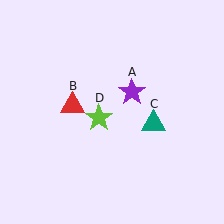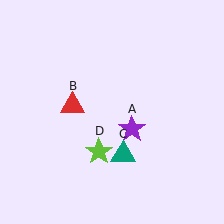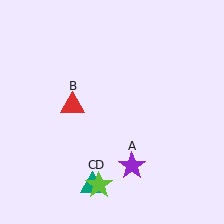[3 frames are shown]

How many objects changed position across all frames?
3 objects changed position: purple star (object A), teal triangle (object C), lime star (object D).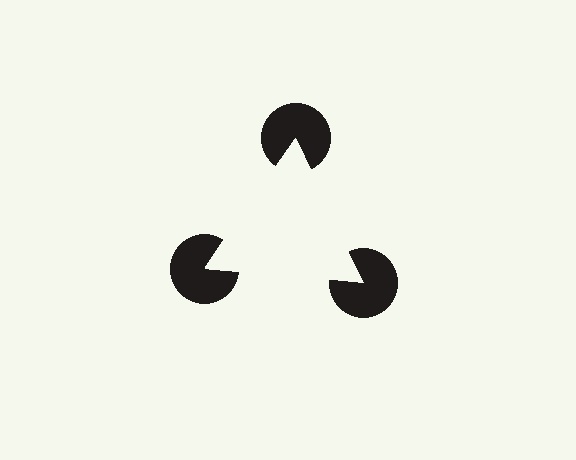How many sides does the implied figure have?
3 sides.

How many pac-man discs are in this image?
There are 3 — one at each vertex of the illusory triangle.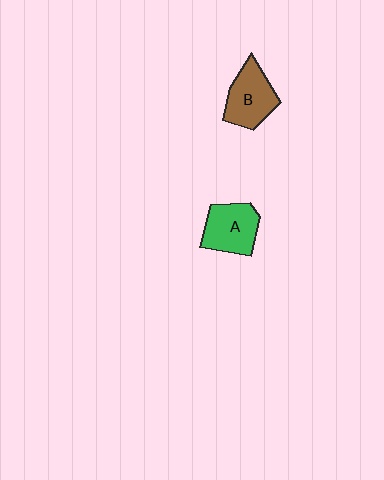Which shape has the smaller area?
Shape A (green).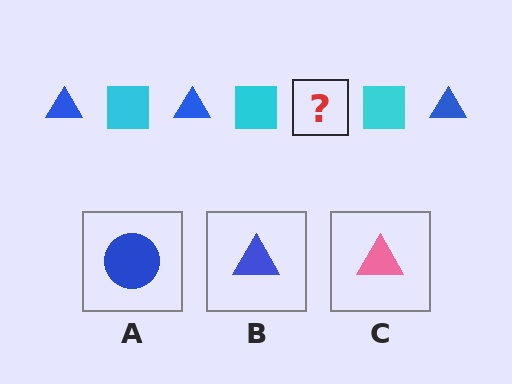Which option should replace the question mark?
Option B.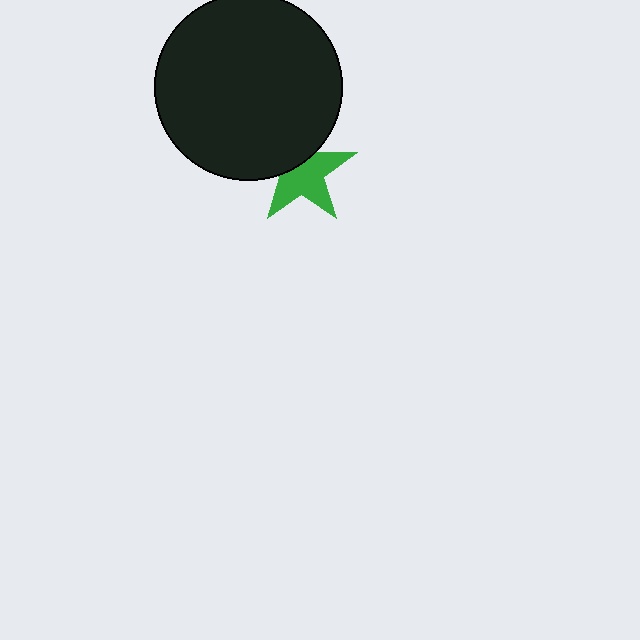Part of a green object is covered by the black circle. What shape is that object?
It is a star.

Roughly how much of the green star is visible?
About half of it is visible (roughly 62%).